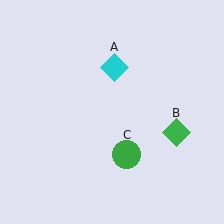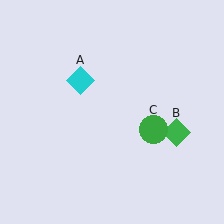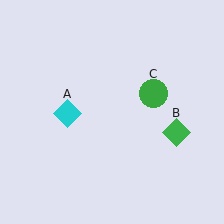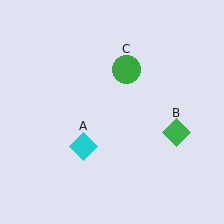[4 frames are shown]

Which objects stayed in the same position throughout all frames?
Green diamond (object B) remained stationary.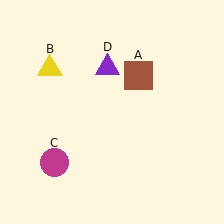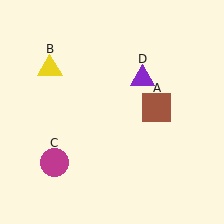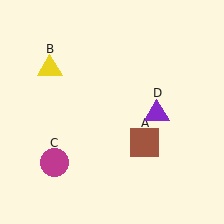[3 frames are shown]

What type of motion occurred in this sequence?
The brown square (object A), purple triangle (object D) rotated clockwise around the center of the scene.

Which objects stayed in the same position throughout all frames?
Yellow triangle (object B) and magenta circle (object C) remained stationary.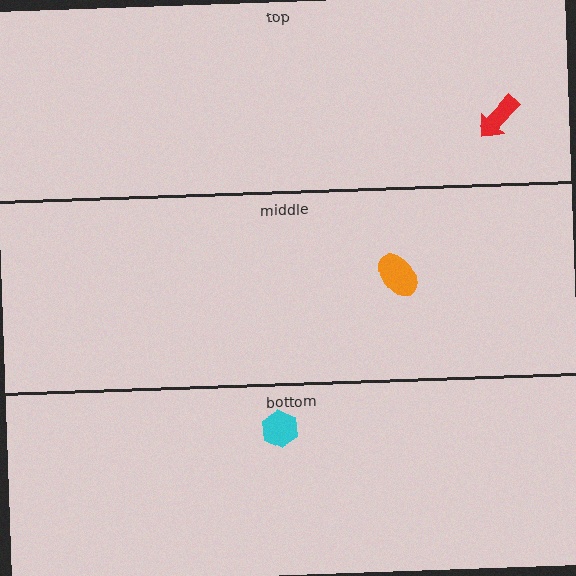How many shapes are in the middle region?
1.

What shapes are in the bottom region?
The cyan hexagon.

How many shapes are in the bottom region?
1.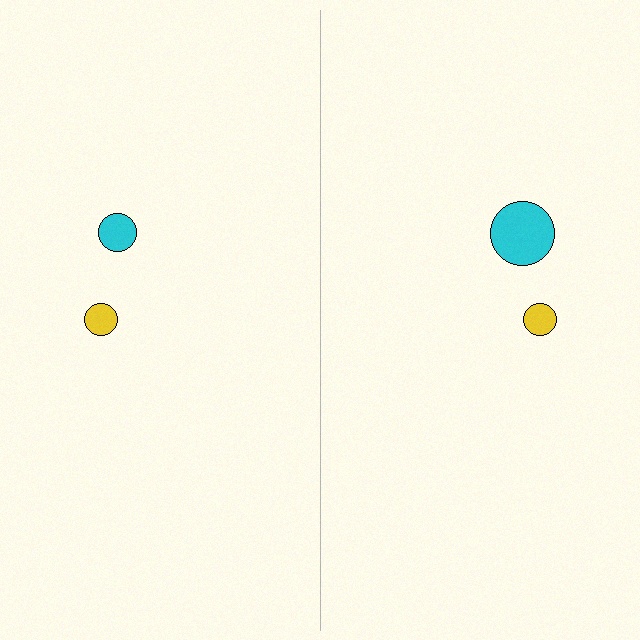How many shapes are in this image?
There are 4 shapes in this image.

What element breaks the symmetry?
The cyan circle on the right side has a different size than its mirror counterpart.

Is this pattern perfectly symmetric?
No, the pattern is not perfectly symmetric. The cyan circle on the right side has a different size than its mirror counterpart.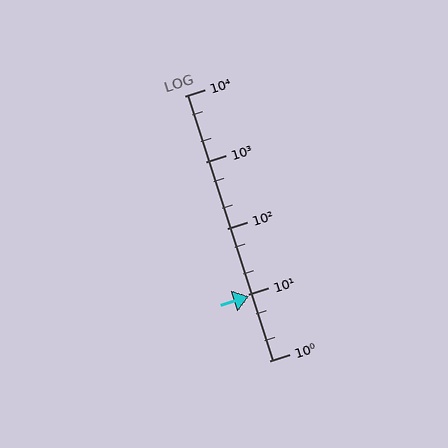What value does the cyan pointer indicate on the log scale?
The pointer indicates approximately 9.4.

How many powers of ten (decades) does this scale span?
The scale spans 4 decades, from 1 to 10000.